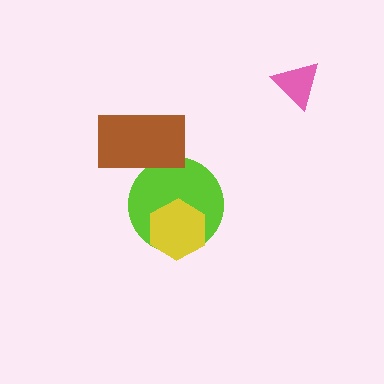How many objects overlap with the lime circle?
2 objects overlap with the lime circle.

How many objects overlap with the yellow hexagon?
1 object overlaps with the yellow hexagon.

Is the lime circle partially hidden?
Yes, it is partially covered by another shape.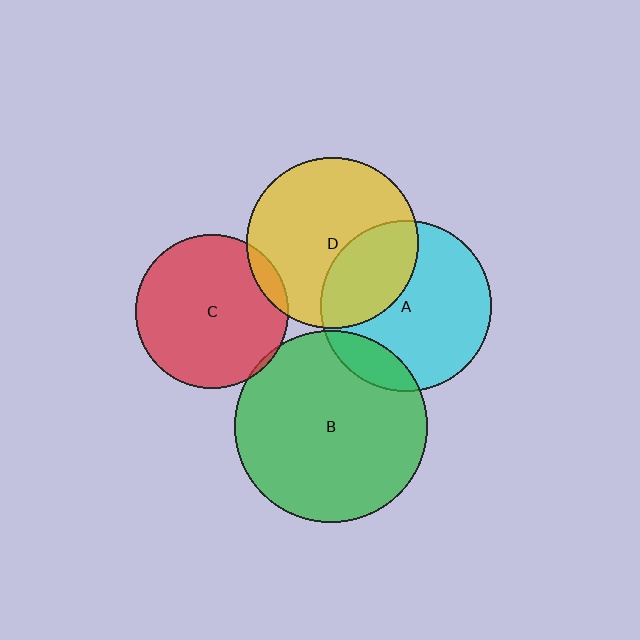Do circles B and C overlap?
Yes.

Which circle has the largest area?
Circle B (green).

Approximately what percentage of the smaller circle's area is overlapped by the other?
Approximately 5%.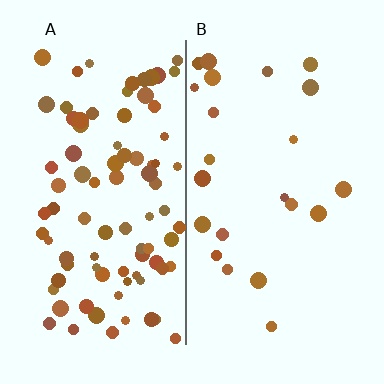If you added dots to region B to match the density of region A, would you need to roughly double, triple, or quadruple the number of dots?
Approximately quadruple.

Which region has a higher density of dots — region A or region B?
A (the left).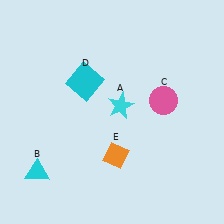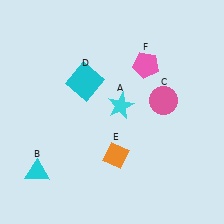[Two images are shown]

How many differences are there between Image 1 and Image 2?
There is 1 difference between the two images.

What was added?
A pink pentagon (F) was added in Image 2.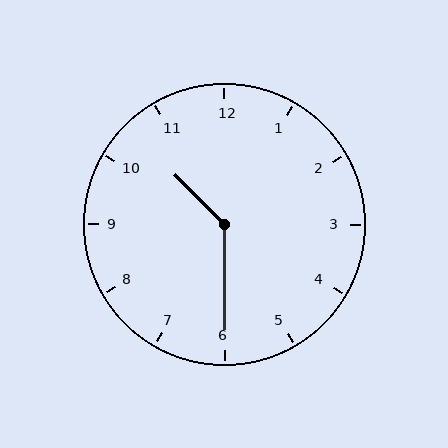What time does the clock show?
10:30.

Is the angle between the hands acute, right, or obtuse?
It is obtuse.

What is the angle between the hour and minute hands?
Approximately 135 degrees.